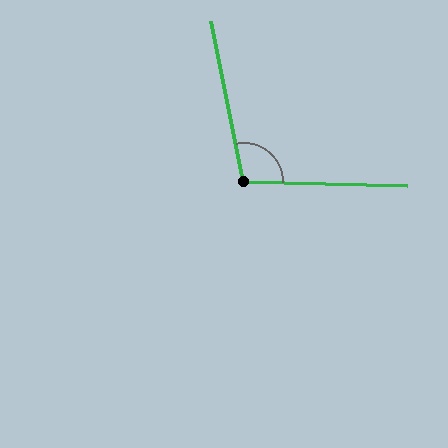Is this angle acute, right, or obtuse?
It is obtuse.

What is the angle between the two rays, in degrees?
Approximately 103 degrees.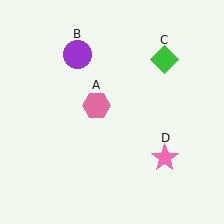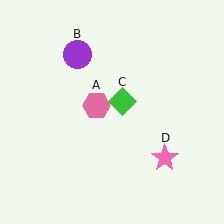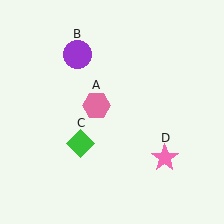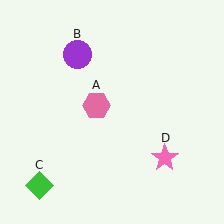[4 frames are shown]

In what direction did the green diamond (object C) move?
The green diamond (object C) moved down and to the left.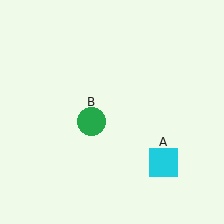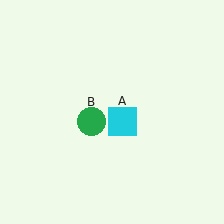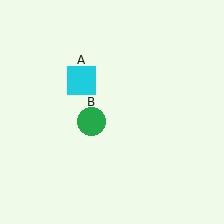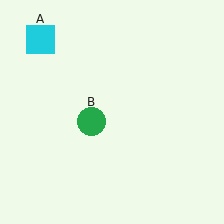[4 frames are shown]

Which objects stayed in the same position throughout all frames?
Green circle (object B) remained stationary.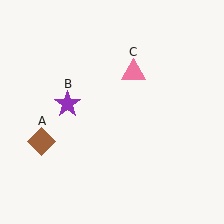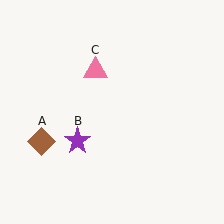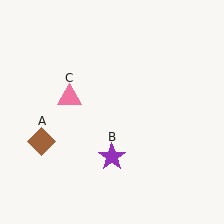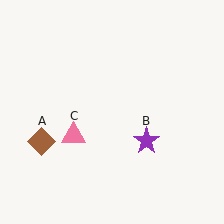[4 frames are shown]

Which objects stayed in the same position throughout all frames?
Brown diamond (object A) remained stationary.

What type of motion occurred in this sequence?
The purple star (object B), pink triangle (object C) rotated counterclockwise around the center of the scene.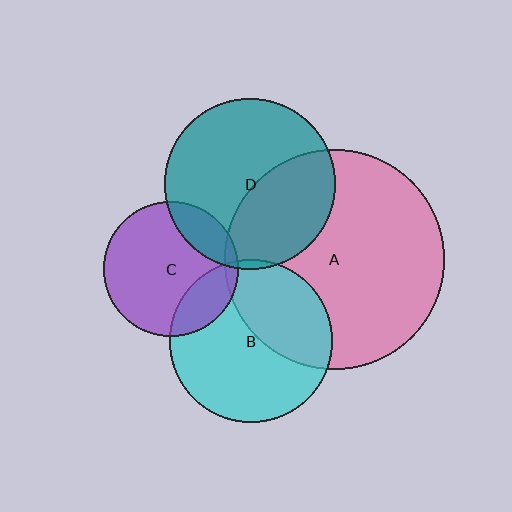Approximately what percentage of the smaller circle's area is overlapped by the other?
Approximately 35%.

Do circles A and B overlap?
Yes.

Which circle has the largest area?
Circle A (pink).